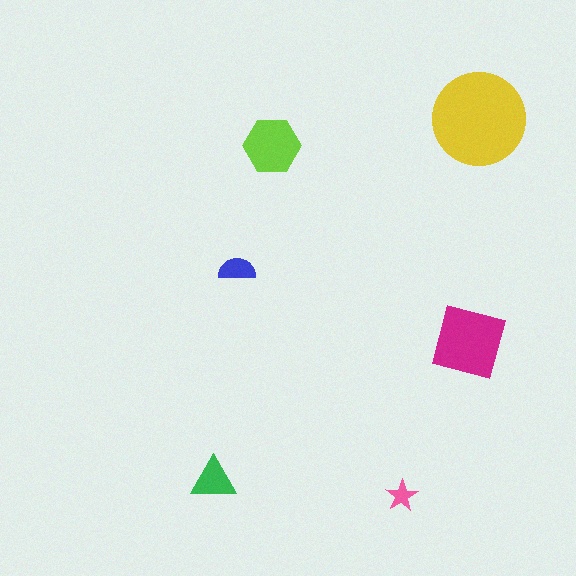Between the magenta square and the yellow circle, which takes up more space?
The yellow circle.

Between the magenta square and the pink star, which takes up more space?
The magenta square.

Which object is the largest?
The yellow circle.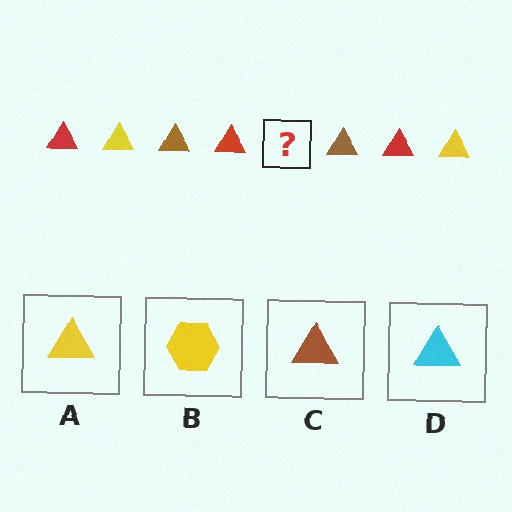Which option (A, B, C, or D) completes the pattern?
A.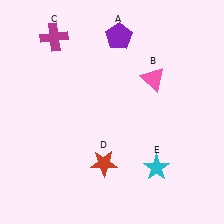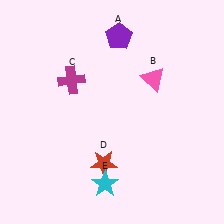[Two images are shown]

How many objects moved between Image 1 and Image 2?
2 objects moved between the two images.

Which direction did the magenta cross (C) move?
The magenta cross (C) moved down.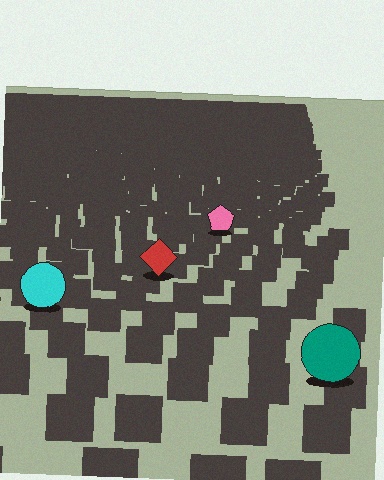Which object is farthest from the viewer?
The pink pentagon is farthest from the viewer. It appears smaller and the ground texture around it is denser.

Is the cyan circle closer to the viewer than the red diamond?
Yes. The cyan circle is closer — you can tell from the texture gradient: the ground texture is coarser near it.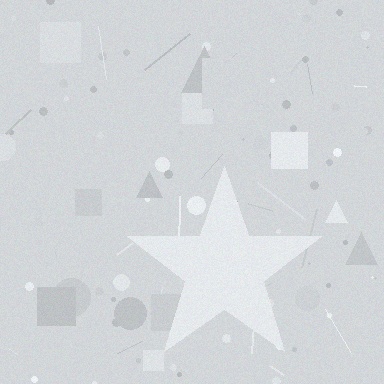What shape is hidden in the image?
A star is hidden in the image.